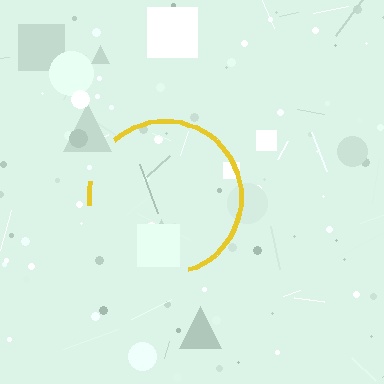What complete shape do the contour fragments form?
The contour fragments form a circle.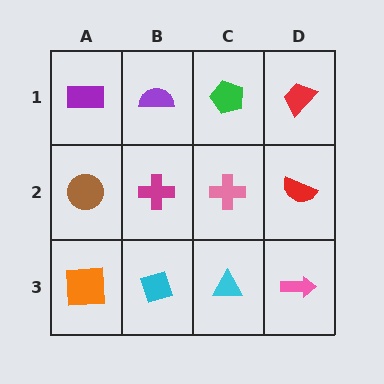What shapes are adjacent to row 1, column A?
A brown circle (row 2, column A), a purple semicircle (row 1, column B).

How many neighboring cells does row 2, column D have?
3.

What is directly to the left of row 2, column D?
A pink cross.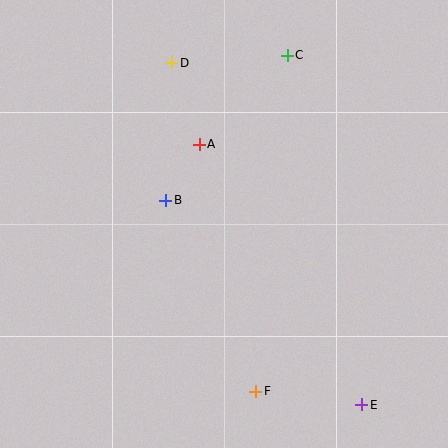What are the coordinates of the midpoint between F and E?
The midpoint between F and E is at (309, 398).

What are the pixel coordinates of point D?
Point D is at (172, 63).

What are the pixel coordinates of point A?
Point A is at (199, 144).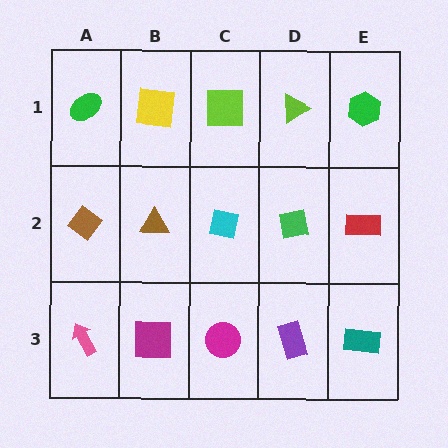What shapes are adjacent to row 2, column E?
A green hexagon (row 1, column E), a teal rectangle (row 3, column E), a green square (row 2, column D).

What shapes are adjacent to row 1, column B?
A brown triangle (row 2, column B), a green ellipse (row 1, column A), a lime square (row 1, column C).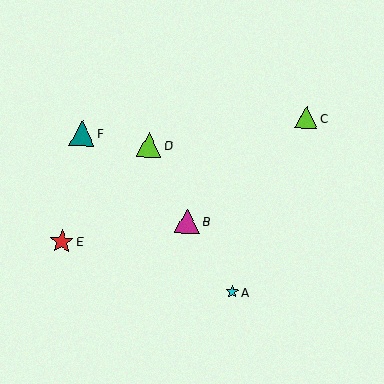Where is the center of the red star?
The center of the red star is at (62, 242).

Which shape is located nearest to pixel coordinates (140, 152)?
The lime triangle (labeled D) at (149, 145) is nearest to that location.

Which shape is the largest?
The lime triangle (labeled D) is the largest.